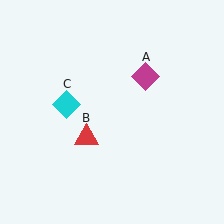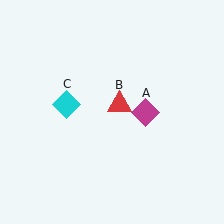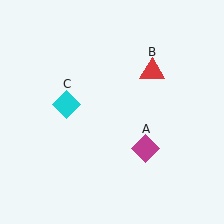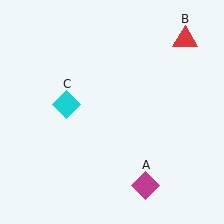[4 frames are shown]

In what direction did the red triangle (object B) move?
The red triangle (object B) moved up and to the right.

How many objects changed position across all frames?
2 objects changed position: magenta diamond (object A), red triangle (object B).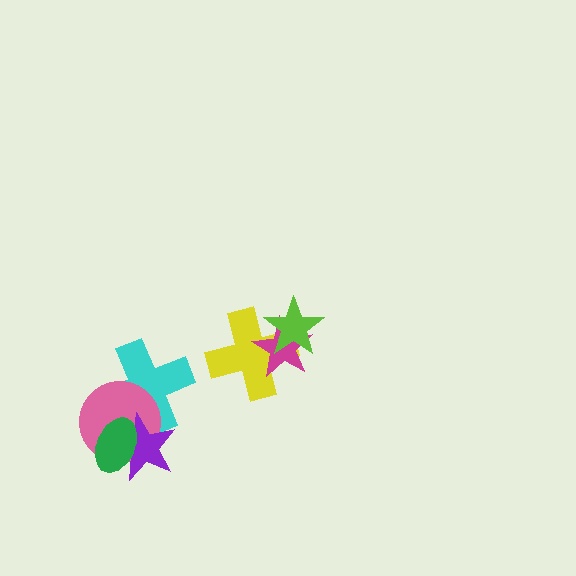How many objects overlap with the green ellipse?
3 objects overlap with the green ellipse.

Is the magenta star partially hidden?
Yes, it is partially covered by another shape.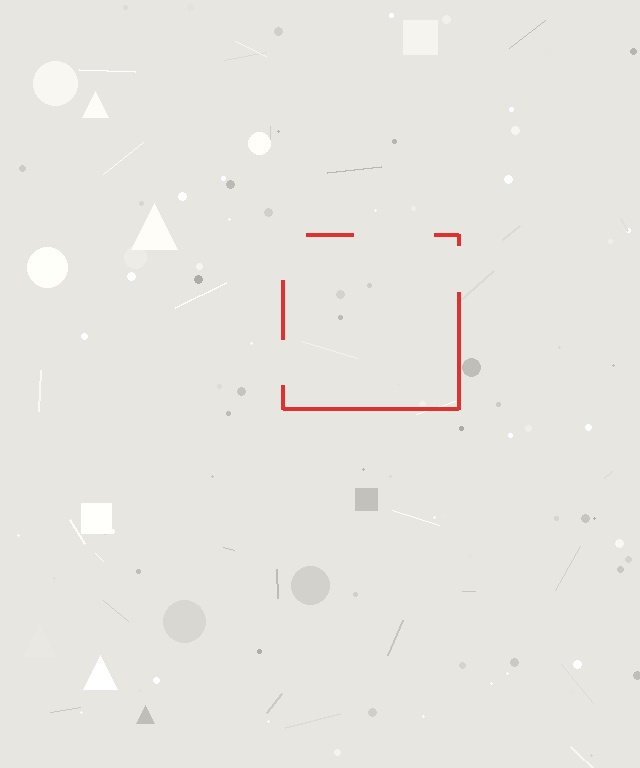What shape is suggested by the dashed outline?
The dashed outline suggests a square.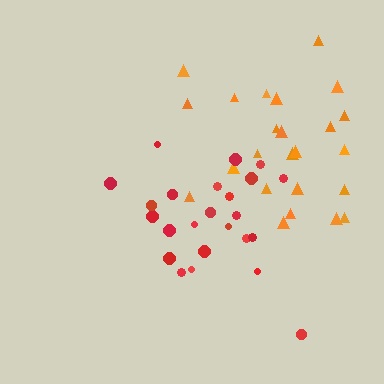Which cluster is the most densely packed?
Red.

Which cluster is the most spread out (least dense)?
Orange.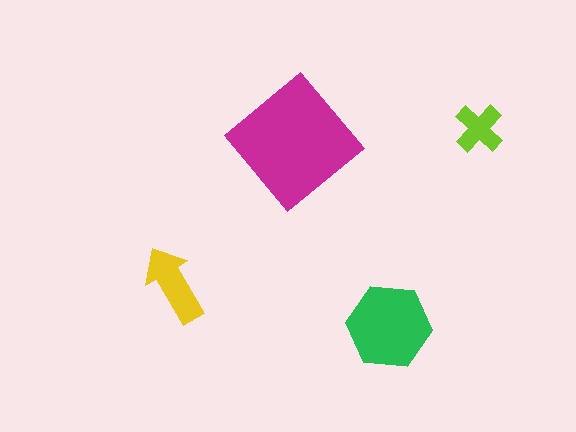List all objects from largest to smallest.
The magenta diamond, the green hexagon, the yellow arrow, the lime cross.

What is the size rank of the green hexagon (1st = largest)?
2nd.